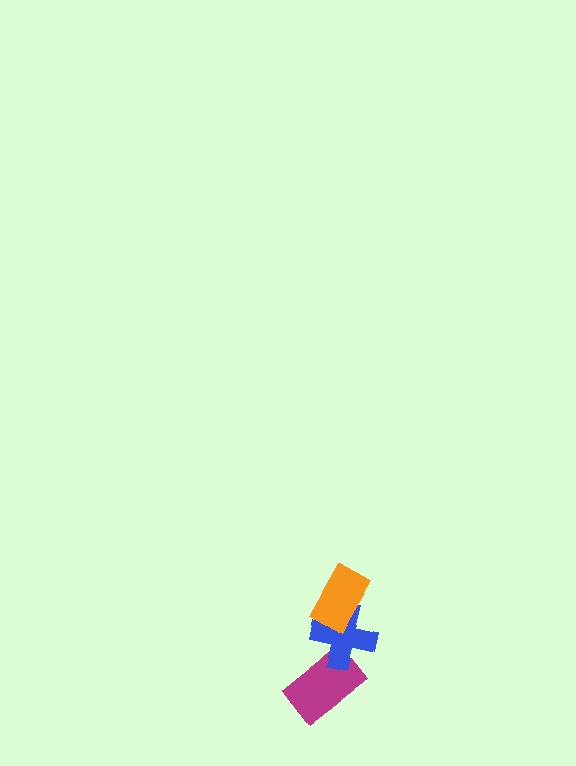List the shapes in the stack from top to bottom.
From top to bottom: the orange rectangle, the blue cross, the magenta rectangle.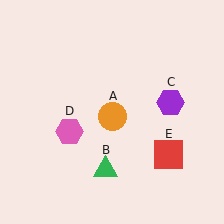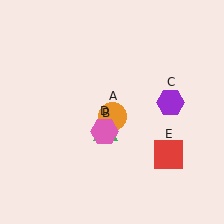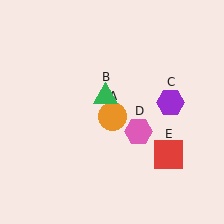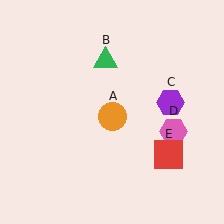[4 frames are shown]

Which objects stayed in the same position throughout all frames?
Orange circle (object A) and purple hexagon (object C) and red square (object E) remained stationary.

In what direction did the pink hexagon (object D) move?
The pink hexagon (object D) moved right.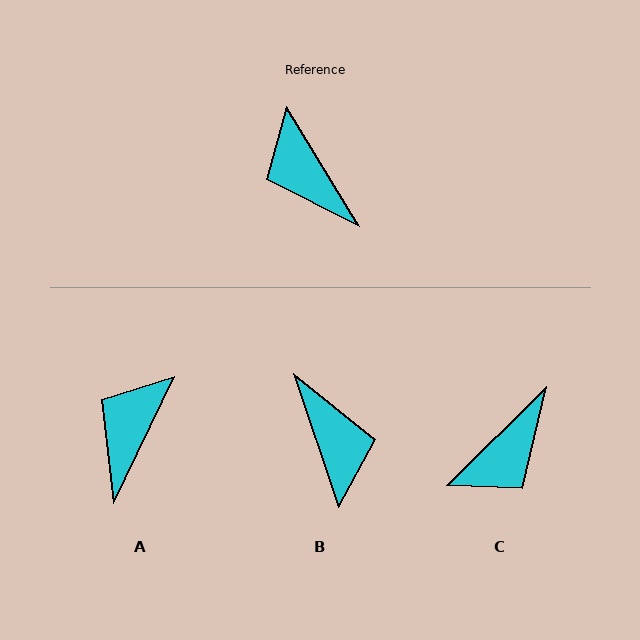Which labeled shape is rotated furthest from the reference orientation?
B, about 167 degrees away.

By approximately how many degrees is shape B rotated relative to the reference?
Approximately 167 degrees counter-clockwise.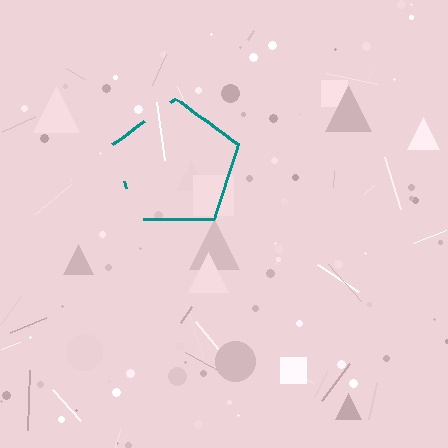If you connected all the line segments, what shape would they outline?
They would outline a pentagon.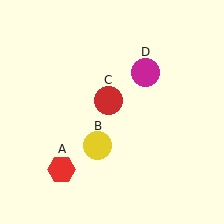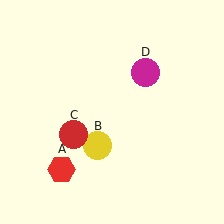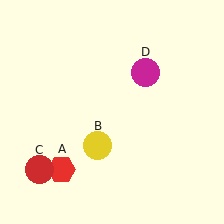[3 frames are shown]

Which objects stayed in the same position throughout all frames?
Red hexagon (object A) and yellow circle (object B) and magenta circle (object D) remained stationary.